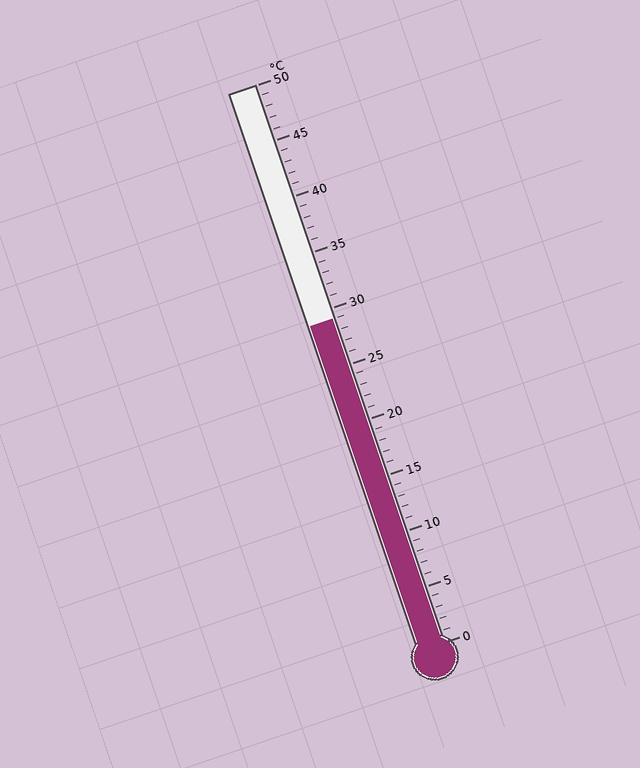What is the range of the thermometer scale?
The thermometer scale ranges from 0°C to 50°C.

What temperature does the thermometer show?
The thermometer shows approximately 29°C.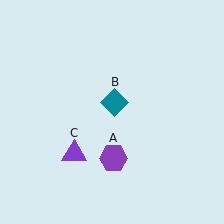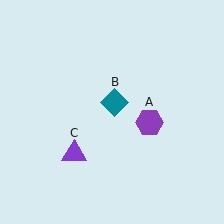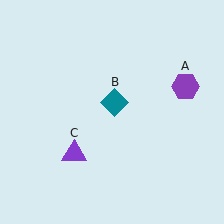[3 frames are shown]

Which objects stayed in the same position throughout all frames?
Teal diamond (object B) and purple triangle (object C) remained stationary.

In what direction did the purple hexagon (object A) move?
The purple hexagon (object A) moved up and to the right.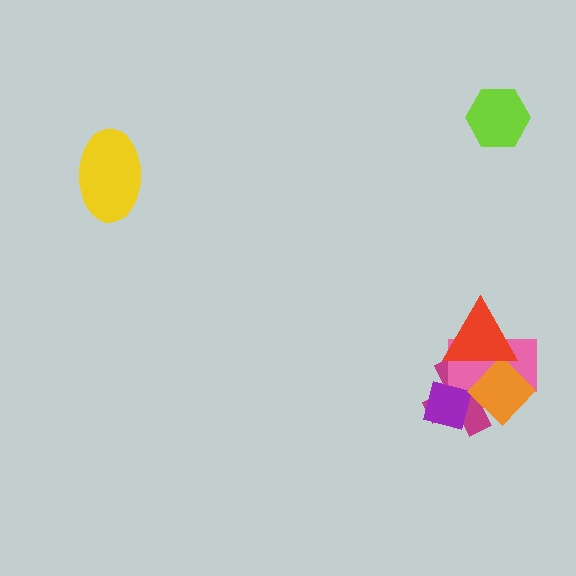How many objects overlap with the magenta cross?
4 objects overlap with the magenta cross.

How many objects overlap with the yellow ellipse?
0 objects overlap with the yellow ellipse.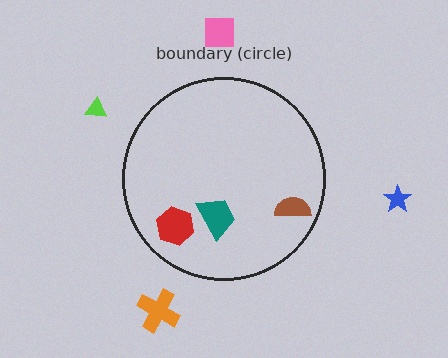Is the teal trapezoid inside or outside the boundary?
Inside.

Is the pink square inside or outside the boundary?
Outside.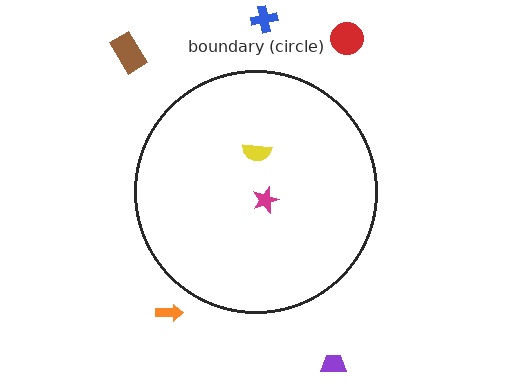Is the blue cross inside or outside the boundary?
Outside.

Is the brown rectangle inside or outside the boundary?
Outside.